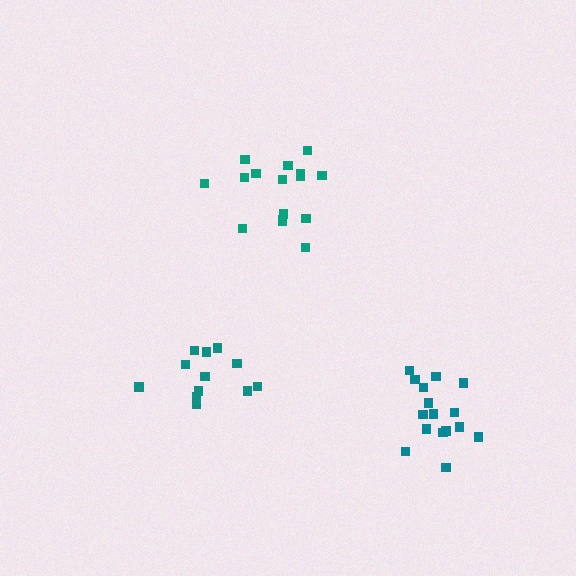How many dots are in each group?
Group 1: 16 dots, Group 2: 12 dots, Group 3: 16 dots (44 total).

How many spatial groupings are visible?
There are 3 spatial groupings.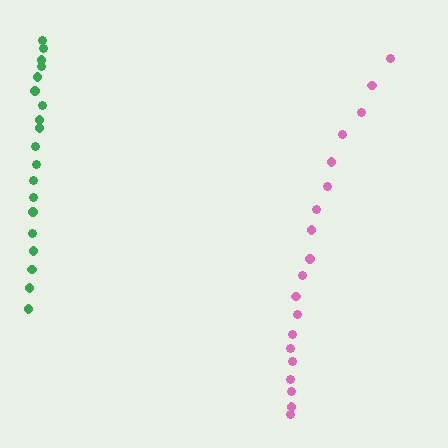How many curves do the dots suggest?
There are 2 distinct paths.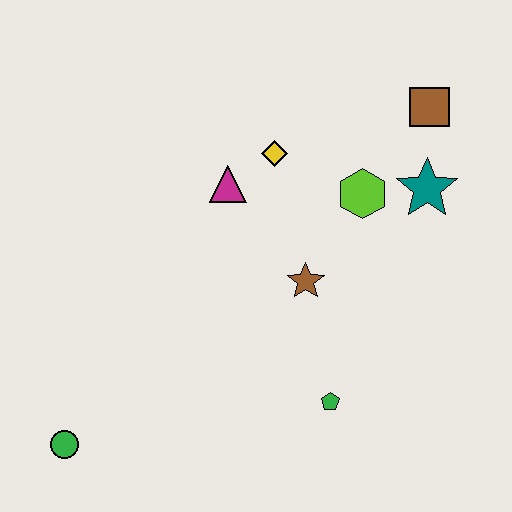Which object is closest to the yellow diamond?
The magenta triangle is closest to the yellow diamond.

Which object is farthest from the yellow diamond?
The green circle is farthest from the yellow diamond.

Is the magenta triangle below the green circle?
No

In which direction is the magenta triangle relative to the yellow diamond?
The magenta triangle is to the left of the yellow diamond.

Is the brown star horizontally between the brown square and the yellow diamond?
Yes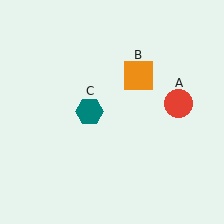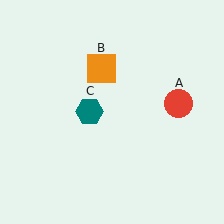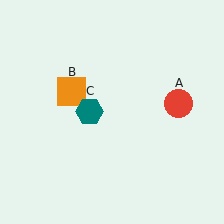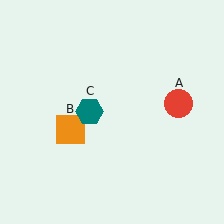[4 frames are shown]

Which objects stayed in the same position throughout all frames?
Red circle (object A) and teal hexagon (object C) remained stationary.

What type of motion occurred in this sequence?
The orange square (object B) rotated counterclockwise around the center of the scene.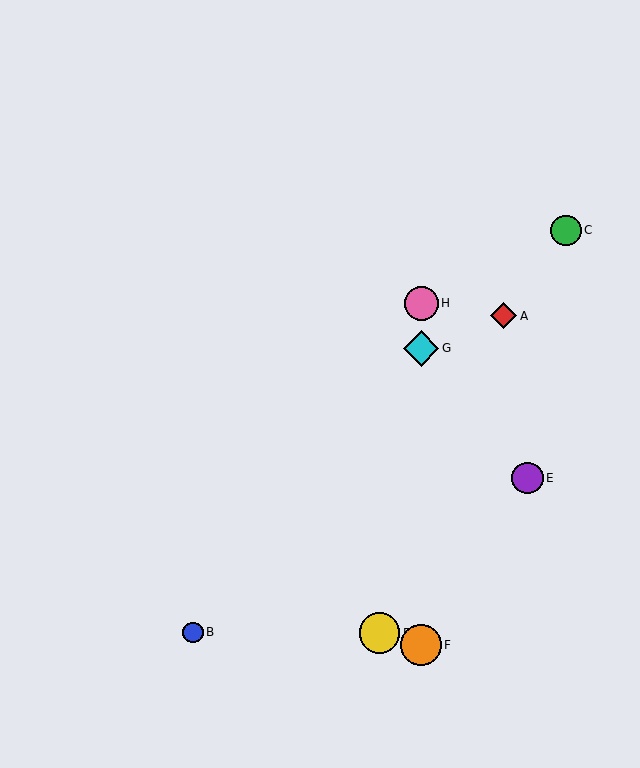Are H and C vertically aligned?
No, H is at x≈421 and C is at x≈566.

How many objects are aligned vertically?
3 objects (F, G, H) are aligned vertically.